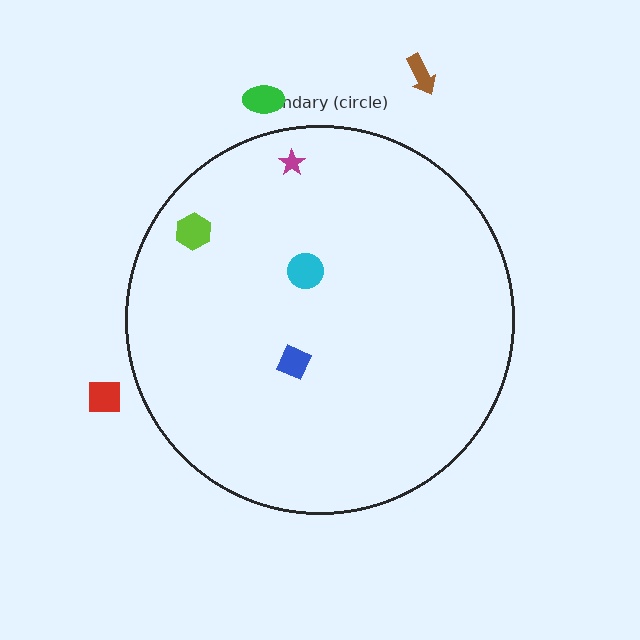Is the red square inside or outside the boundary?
Outside.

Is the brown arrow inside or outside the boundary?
Outside.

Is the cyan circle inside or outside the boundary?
Inside.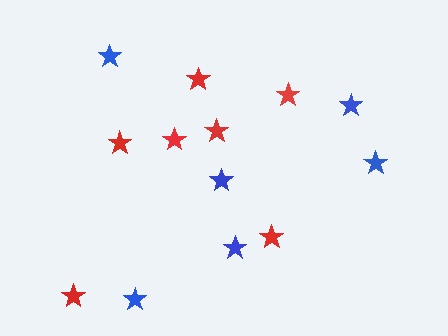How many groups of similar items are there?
There are 2 groups: one group of blue stars (6) and one group of red stars (7).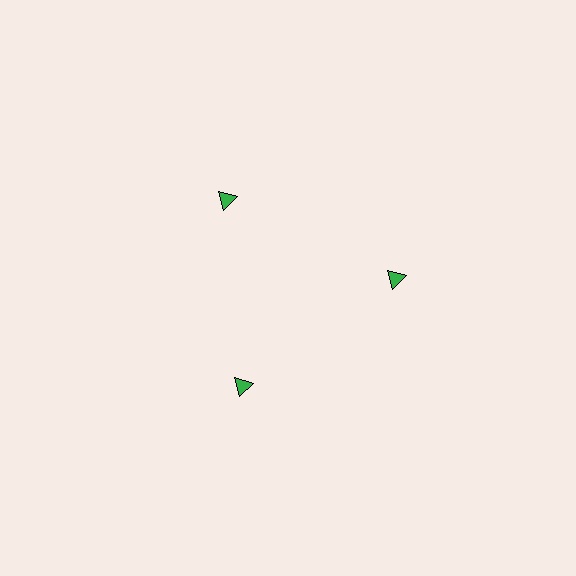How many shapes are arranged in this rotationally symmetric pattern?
There are 3 shapes, arranged in 3 groups of 1.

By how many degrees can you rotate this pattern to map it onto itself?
The pattern maps onto itself every 120 degrees of rotation.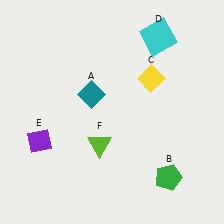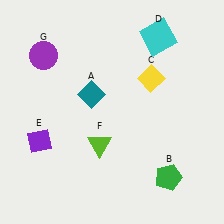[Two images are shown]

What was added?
A purple circle (G) was added in Image 2.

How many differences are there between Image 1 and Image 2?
There is 1 difference between the two images.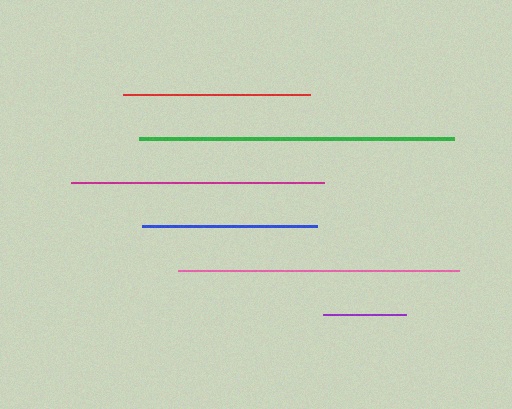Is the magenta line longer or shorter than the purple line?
The magenta line is longer than the purple line.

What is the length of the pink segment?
The pink segment is approximately 281 pixels long.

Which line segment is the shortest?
The purple line is the shortest at approximately 83 pixels.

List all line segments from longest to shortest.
From longest to shortest: green, pink, magenta, red, blue, purple.